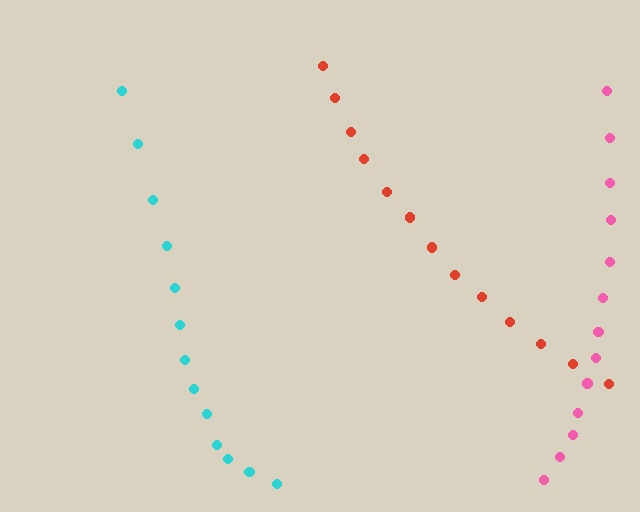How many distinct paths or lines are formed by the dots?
There are 3 distinct paths.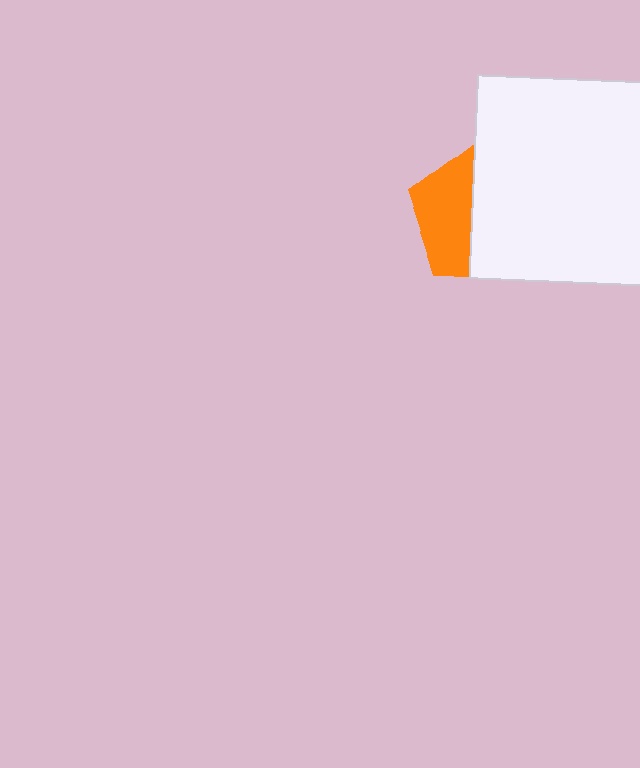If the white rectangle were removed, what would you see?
You would see the complete orange pentagon.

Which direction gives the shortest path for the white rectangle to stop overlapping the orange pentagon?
Moving right gives the shortest separation.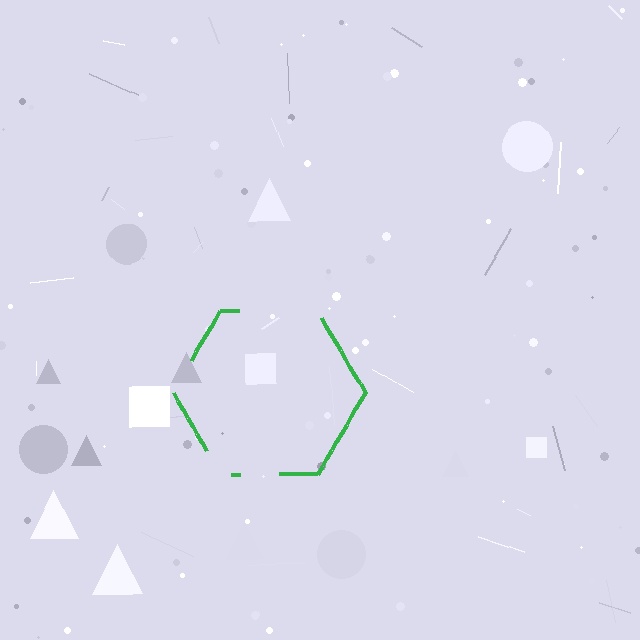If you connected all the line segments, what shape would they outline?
They would outline a hexagon.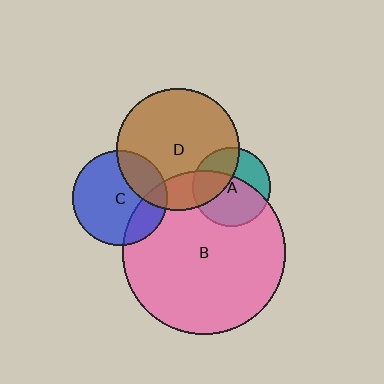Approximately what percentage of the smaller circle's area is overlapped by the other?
Approximately 35%.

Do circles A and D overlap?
Yes.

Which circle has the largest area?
Circle B (pink).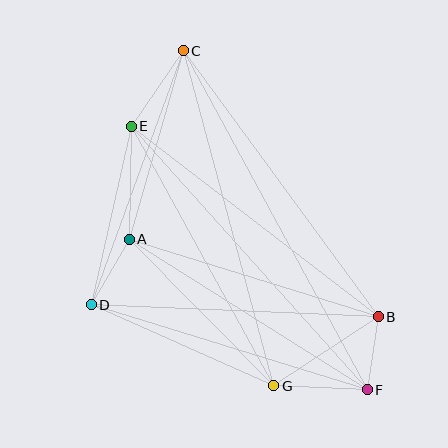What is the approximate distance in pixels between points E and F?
The distance between E and F is approximately 354 pixels.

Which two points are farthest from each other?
Points C and F are farthest from each other.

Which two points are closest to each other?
Points B and F are closest to each other.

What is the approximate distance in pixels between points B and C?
The distance between B and C is approximately 330 pixels.